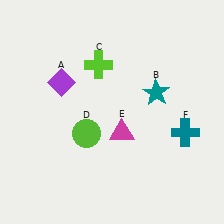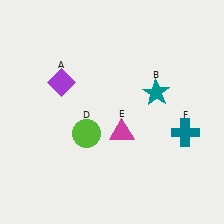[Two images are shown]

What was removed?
The lime cross (C) was removed in Image 2.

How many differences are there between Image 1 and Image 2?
There is 1 difference between the two images.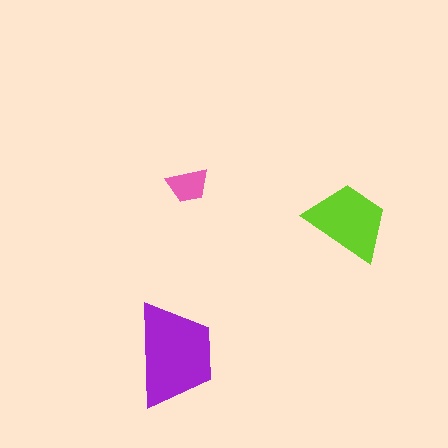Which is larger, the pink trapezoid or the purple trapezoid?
The purple one.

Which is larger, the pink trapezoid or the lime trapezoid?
The lime one.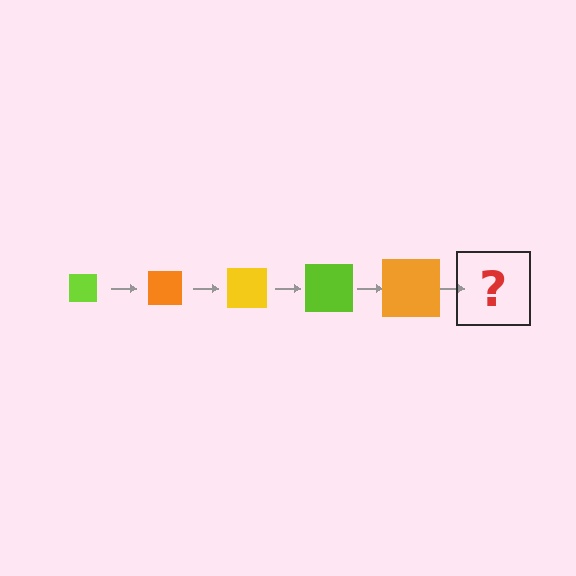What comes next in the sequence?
The next element should be a yellow square, larger than the previous one.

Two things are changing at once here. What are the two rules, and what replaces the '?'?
The two rules are that the square grows larger each step and the color cycles through lime, orange, and yellow. The '?' should be a yellow square, larger than the previous one.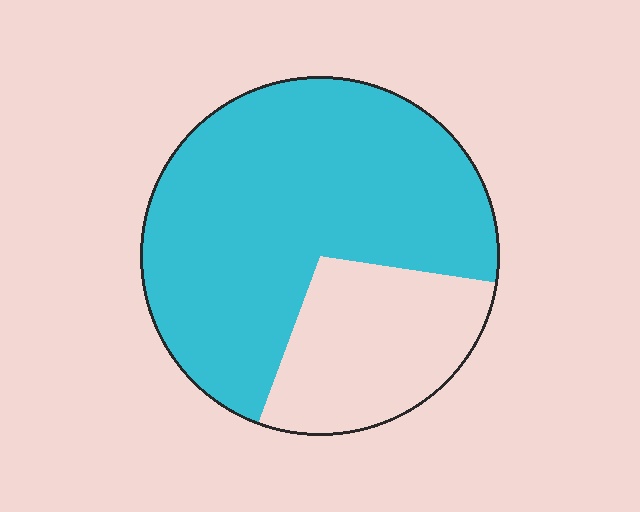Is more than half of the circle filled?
Yes.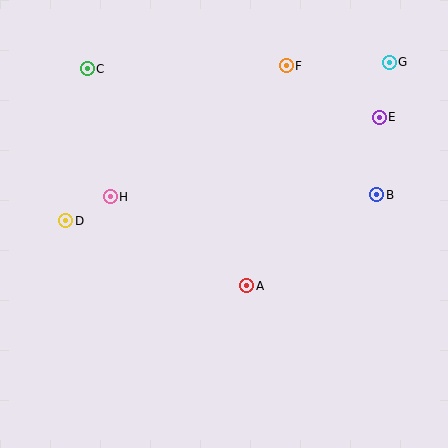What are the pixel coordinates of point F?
Point F is at (286, 66).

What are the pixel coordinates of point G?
Point G is at (389, 62).